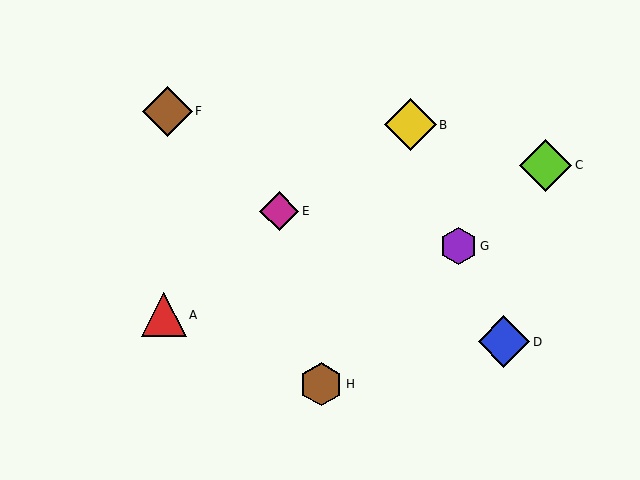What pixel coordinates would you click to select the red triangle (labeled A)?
Click at (164, 315) to select the red triangle A.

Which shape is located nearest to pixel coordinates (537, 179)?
The lime diamond (labeled C) at (546, 165) is nearest to that location.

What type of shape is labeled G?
Shape G is a purple hexagon.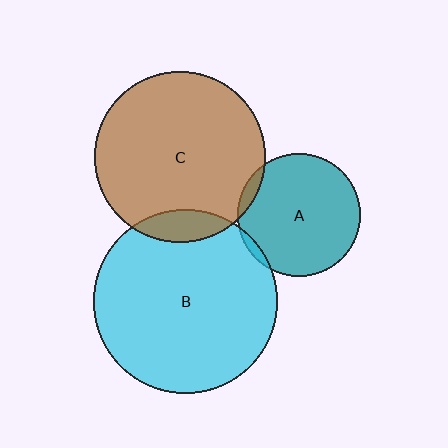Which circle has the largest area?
Circle B (cyan).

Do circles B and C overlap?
Yes.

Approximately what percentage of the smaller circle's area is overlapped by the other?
Approximately 10%.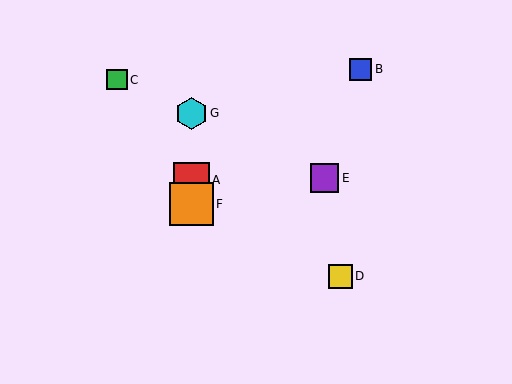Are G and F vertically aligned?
Yes, both are at x≈192.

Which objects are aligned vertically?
Objects A, F, G are aligned vertically.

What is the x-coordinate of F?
Object F is at x≈192.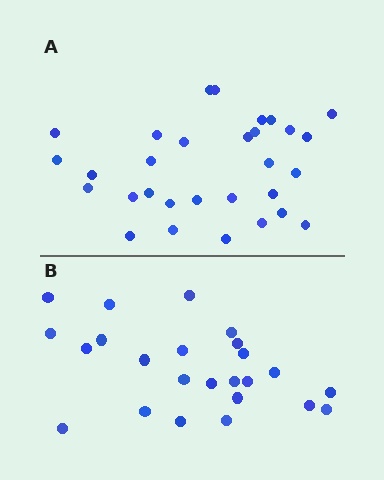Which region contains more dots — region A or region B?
Region A (the top region) has more dots.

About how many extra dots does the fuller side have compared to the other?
Region A has about 6 more dots than region B.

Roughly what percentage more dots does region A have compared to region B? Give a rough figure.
About 25% more.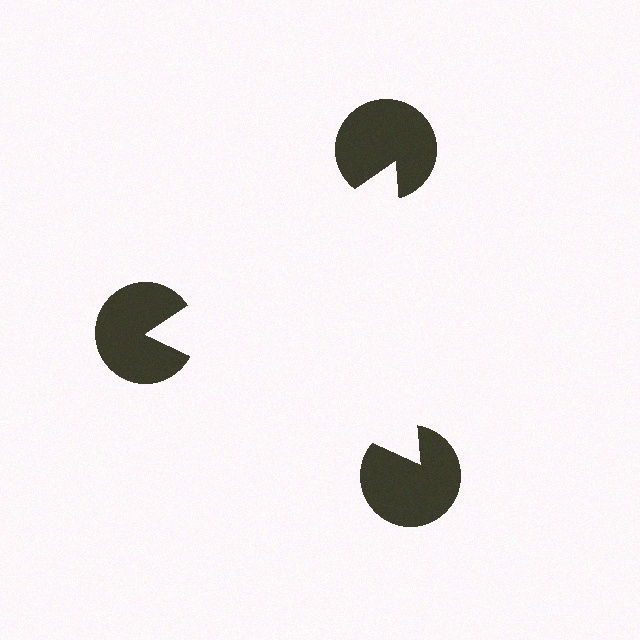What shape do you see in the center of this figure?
An illusory triangle — its edges are inferred from the aligned wedge cuts in the pac-man discs, not physically drawn.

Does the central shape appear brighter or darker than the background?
It typically appears slightly brighter than the background, even though no actual brightness change is drawn.